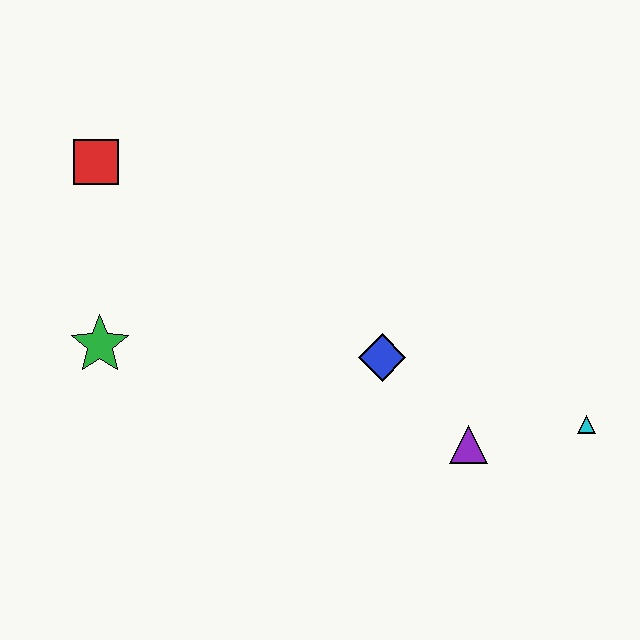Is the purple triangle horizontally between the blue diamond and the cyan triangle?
Yes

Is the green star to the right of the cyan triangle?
No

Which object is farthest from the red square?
The cyan triangle is farthest from the red square.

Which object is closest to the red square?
The green star is closest to the red square.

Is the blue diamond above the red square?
No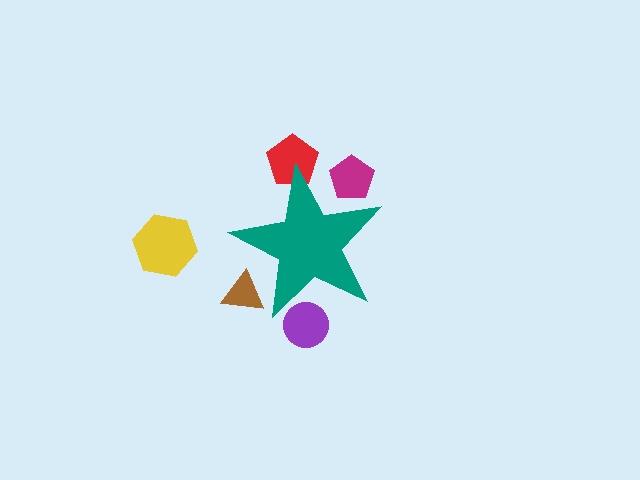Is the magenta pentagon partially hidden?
Yes, the magenta pentagon is partially hidden behind the teal star.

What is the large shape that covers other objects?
A teal star.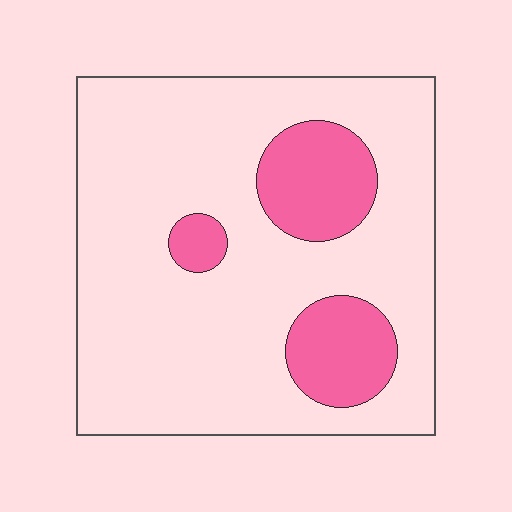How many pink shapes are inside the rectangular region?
3.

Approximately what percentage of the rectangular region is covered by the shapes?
Approximately 20%.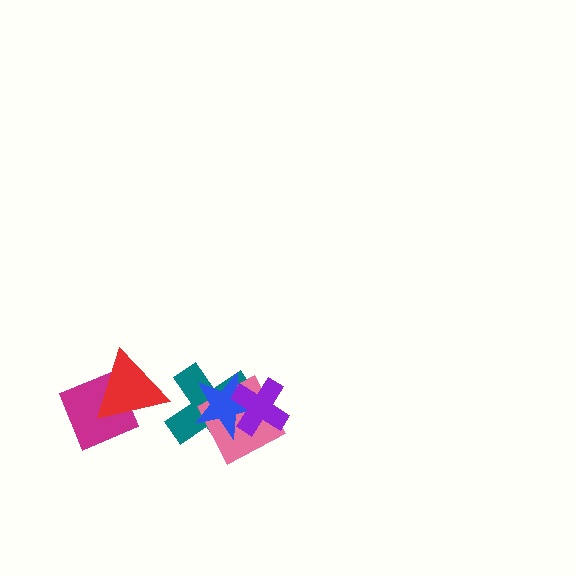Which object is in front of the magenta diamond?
The red triangle is in front of the magenta diamond.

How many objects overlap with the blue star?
3 objects overlap with the blue star.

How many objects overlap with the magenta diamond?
1 object overlaps with the magenta diamond.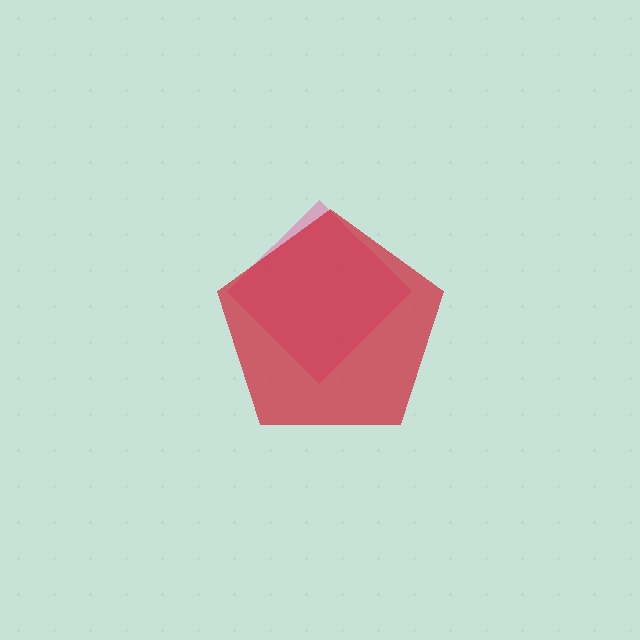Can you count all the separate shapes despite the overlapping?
Yes, there are 2 separate shapes.